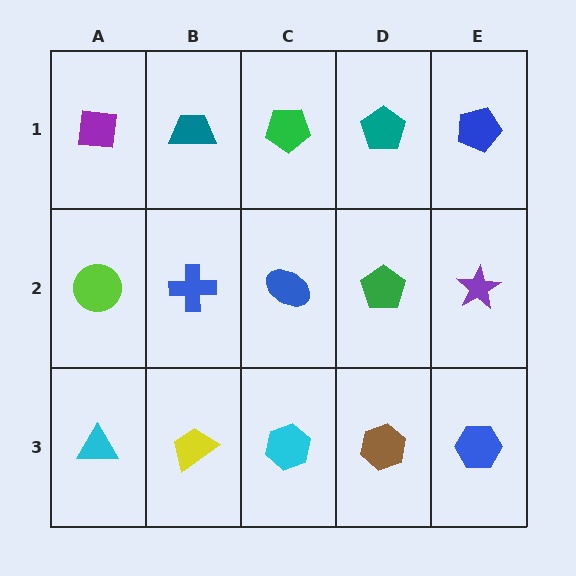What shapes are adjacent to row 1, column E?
A purple star (row 2, column E), a teal pentagon (row 1, column D).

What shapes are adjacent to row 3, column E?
A purple star (row 2, column E), a brown hexagon (row 3, column D).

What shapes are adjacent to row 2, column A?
A purple square (row 1, column A), a cyan triangle (row 3, column A), a blue cross (row 2, column B).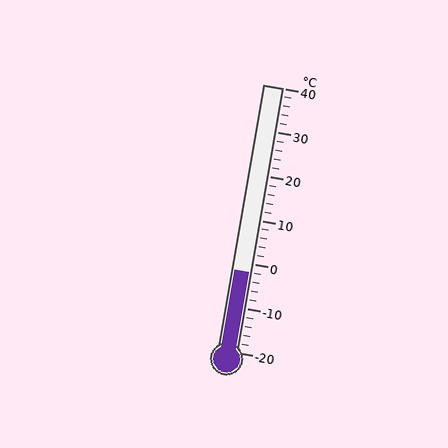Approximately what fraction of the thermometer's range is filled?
The thermometer is filled to approximately 30% of its range.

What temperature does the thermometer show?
The thermometer shows approximately -2°C.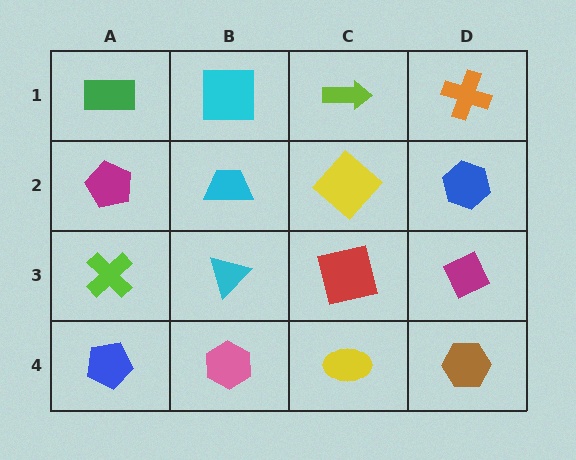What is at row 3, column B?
A cyan triangle.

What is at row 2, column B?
A cyan trapezoid.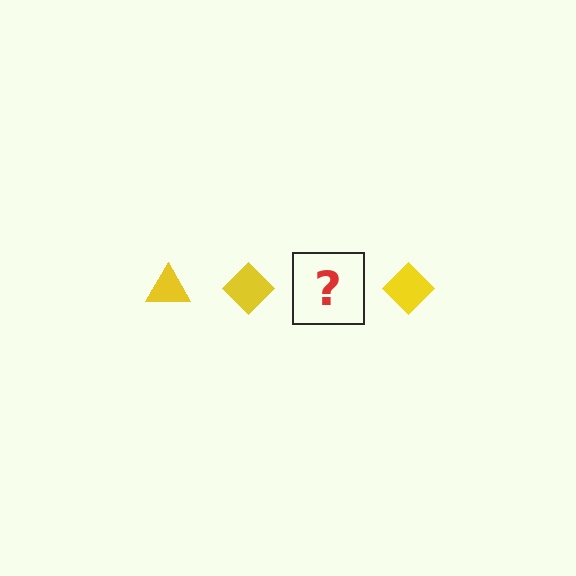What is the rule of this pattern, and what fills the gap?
The rule is that the pattern cycles through triangle, diamond shapes in yellow. The gap should be filled with a yellow triangle.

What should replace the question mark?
The question mark should be replaced with a yellow triangle.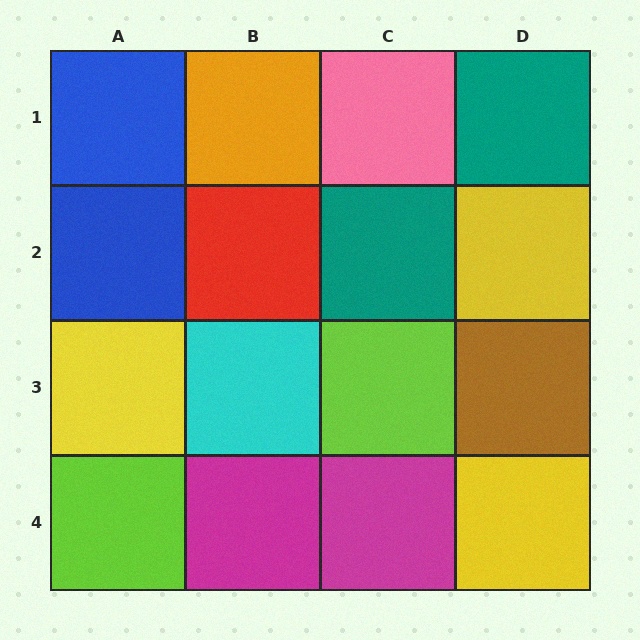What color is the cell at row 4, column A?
Lime.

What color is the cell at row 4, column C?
Magenta.